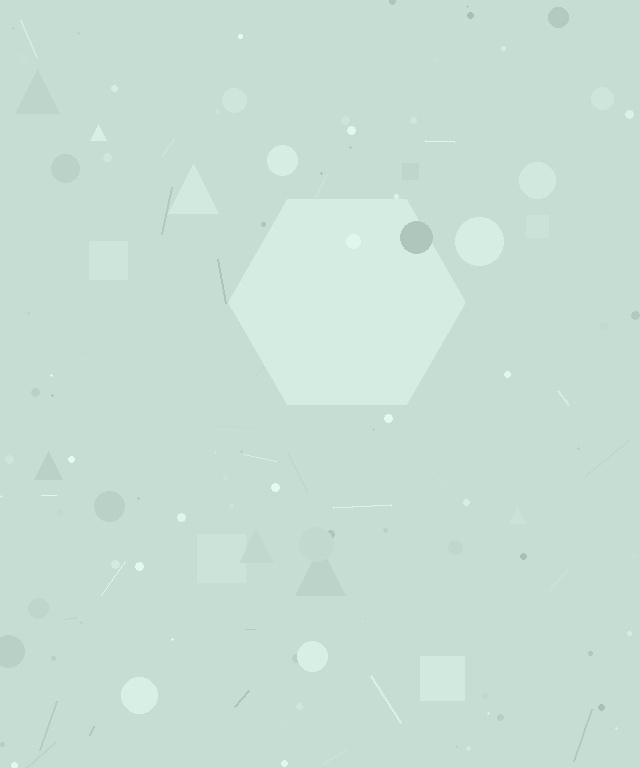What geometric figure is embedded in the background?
A hexagon is embedded in the background.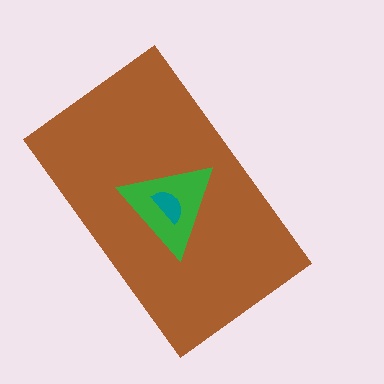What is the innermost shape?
The teal semicircle.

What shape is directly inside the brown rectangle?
The green triangle.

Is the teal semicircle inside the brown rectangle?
Yes.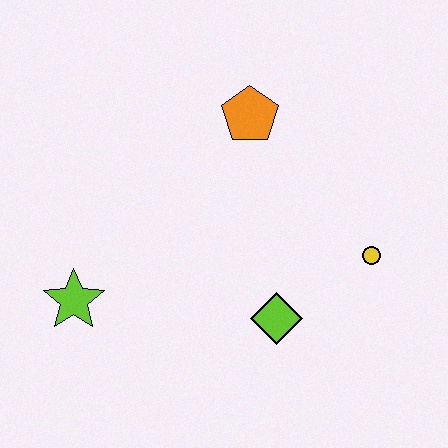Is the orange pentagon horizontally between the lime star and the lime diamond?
Yes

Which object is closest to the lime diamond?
The yellow circle is closest to the lime diamond.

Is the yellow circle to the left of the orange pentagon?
No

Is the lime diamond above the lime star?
No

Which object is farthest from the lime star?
The yellow circle is farthest from the lime star.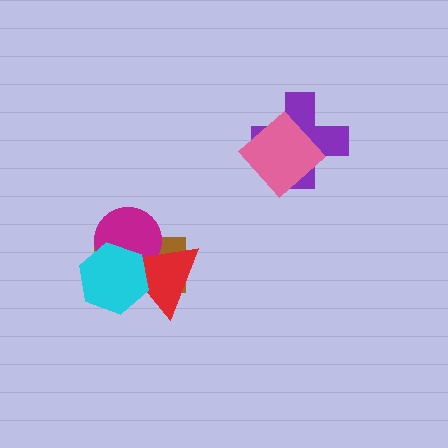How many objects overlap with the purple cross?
1 object overlaps with the purple cross.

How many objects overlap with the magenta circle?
3 objects overlap with the magenta circle.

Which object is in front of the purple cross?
The pink diamond is in front of the purple cross.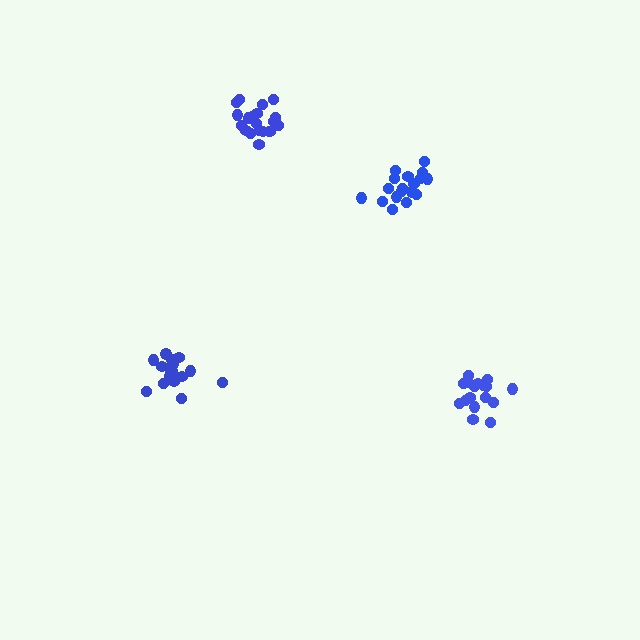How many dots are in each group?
Group 1: 17 dots, Group 2: 20 dots, Group 3: 17 dots, Group 4: 18 dots (72 total).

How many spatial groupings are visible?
There are 4 spatial groupings.